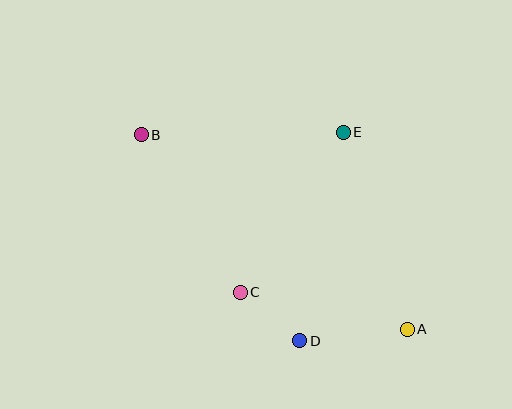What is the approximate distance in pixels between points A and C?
The distance between A and C is approximately 171 pixels.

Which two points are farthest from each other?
Points A and B are farthest from each other.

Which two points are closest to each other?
Points C and D are closest to each other.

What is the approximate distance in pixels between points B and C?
The distance between B and C is approximately 186 pixels.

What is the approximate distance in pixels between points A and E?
The distance between A and E is approximately 207 pixels.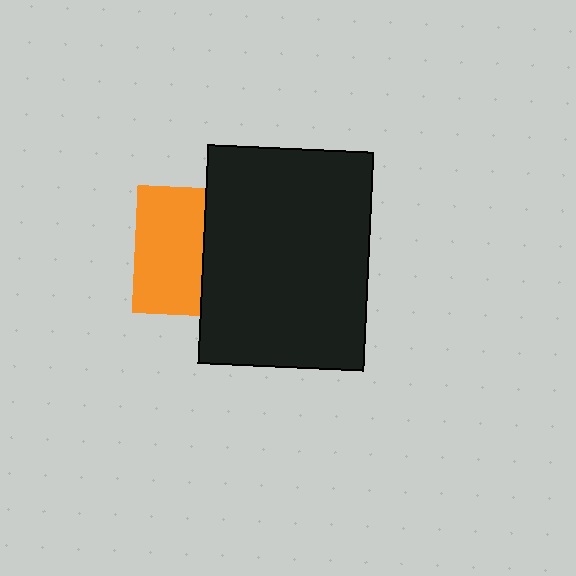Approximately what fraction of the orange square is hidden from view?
Roughly 47% of the orange square is hidden behind the black rectangle.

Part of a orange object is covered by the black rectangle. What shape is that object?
It is a square.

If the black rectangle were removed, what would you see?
You would see the complete orange square.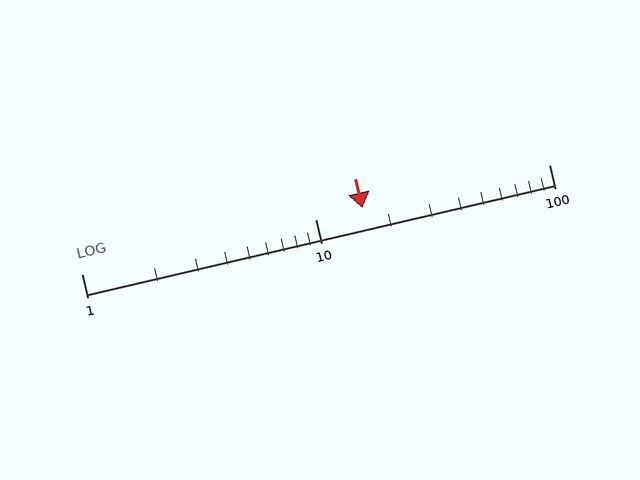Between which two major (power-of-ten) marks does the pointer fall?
The pointer is between 10 and 100.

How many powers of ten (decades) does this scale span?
The scale spans 2 decades, from 1 to 100.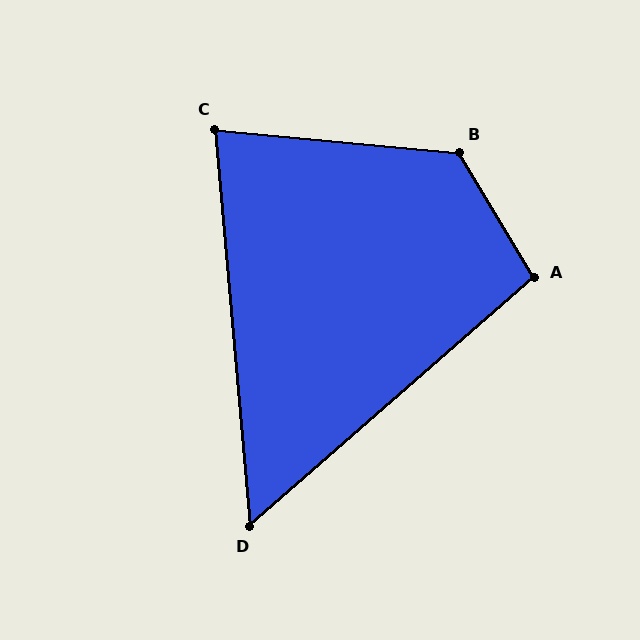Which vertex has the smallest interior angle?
D, at approximately 54 degrees.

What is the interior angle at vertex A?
Approximately 100 degrees (obtuse).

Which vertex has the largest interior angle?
B, at approximately 126 degrees.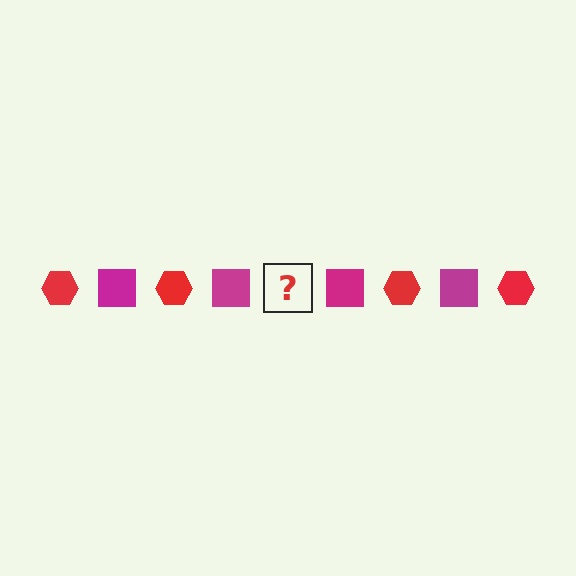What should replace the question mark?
The question mark should be replaced with a red hexagon.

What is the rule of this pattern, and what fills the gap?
The rule is that the pattern alternates between red hexagon and magenta square. The gap should be filled with a red hexagon.